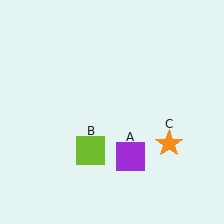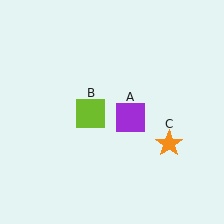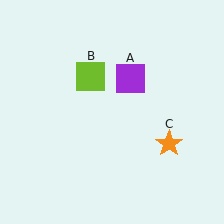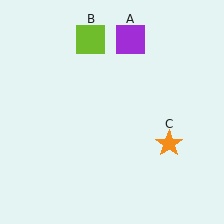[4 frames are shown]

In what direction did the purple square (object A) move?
The purple square (object A) moved up.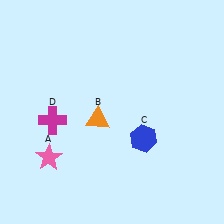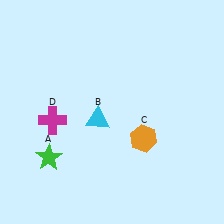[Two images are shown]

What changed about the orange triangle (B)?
In Image 1, B is orange. In Image 2, it changed to cyan.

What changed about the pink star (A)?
In Image 1, A is pink. In Image 2, it changed to green.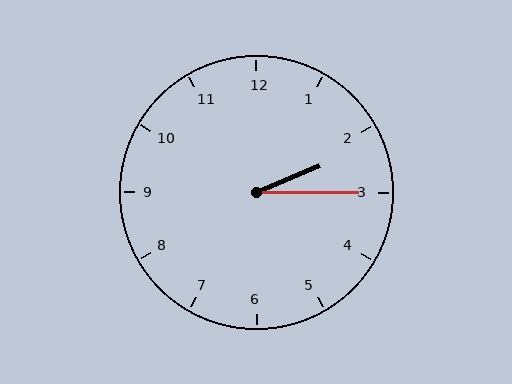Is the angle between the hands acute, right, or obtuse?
It is acute.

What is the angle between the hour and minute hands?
Approximately 22 degrees.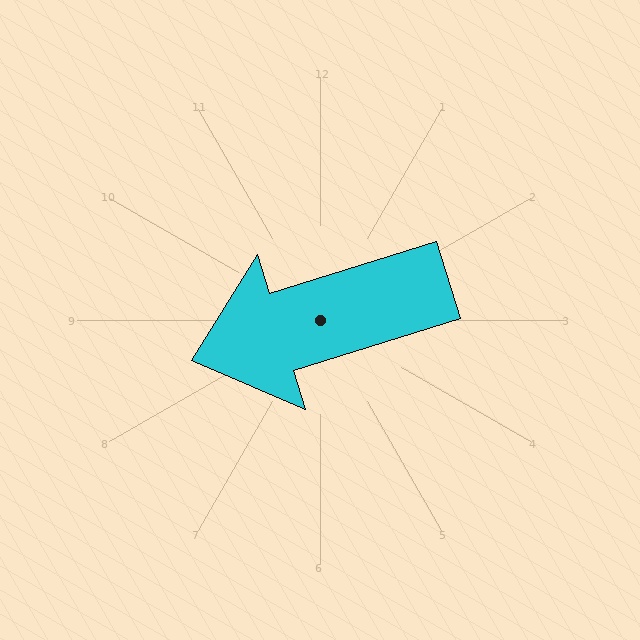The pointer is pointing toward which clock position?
Roughly 8 o'clock.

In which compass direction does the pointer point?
West.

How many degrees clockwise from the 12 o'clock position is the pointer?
Approximately 253 degrees.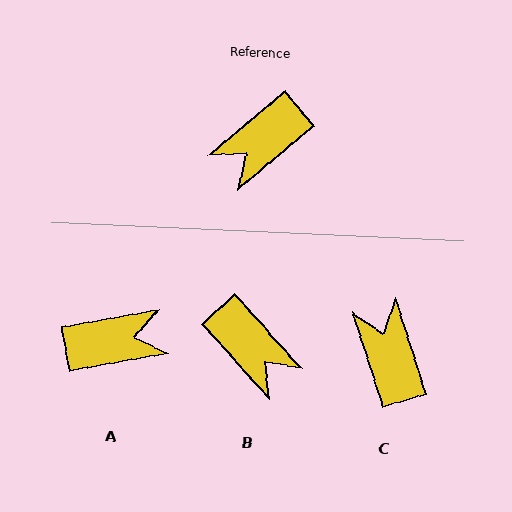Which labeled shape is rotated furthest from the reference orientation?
A, about 150 degrees away.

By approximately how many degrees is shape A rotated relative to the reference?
Approximately 150 degrees counter-clockwise.